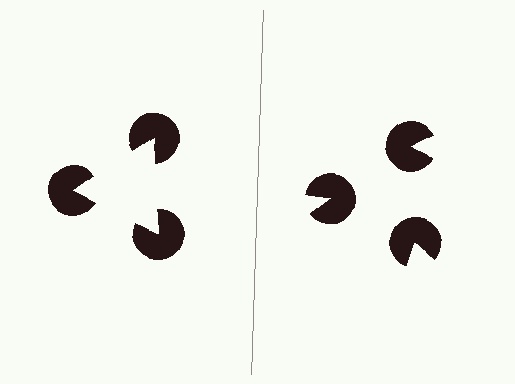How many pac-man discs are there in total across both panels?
6 — 3 on each side.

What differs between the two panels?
The pac-man discs are positioned identically on both sides; only the wedge orientations differ. On the left they align to a triangle; on the right they are misaligned.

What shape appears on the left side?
An illusory triangle.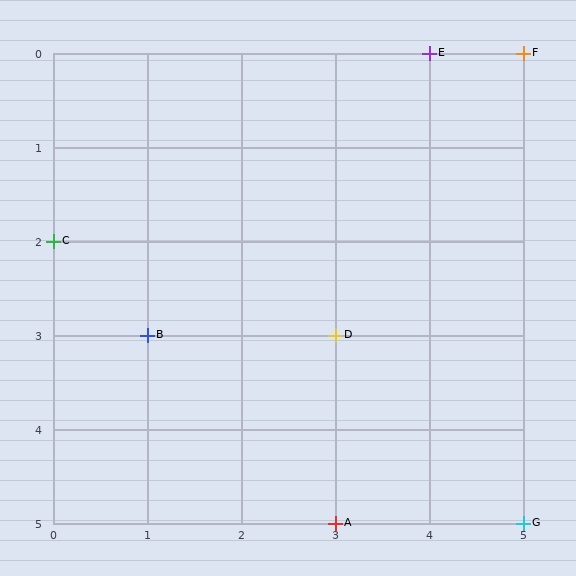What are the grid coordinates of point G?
Point G is at grid coordinates (5, 5).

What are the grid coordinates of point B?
Point B is at grid coordinates (1, 3).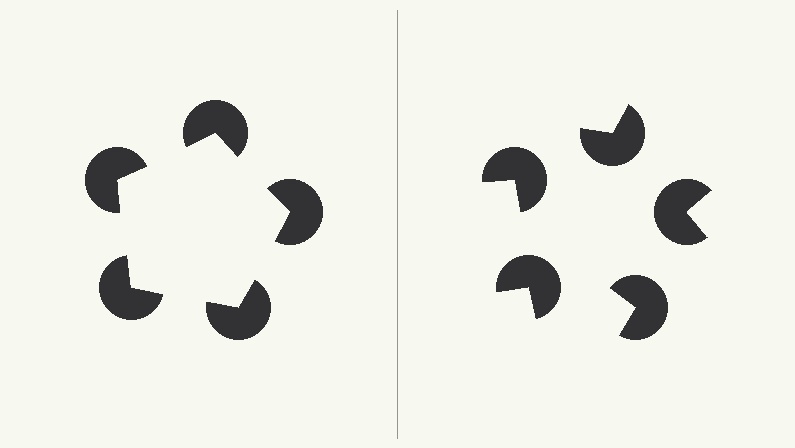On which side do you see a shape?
An illusory pentagon appears on the left side. On the right side the wedge cuts are rotated, so no coherent shape forms.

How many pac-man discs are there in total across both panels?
10 — 5 on each side.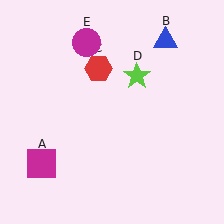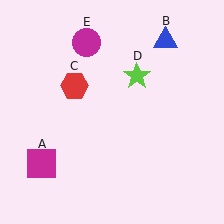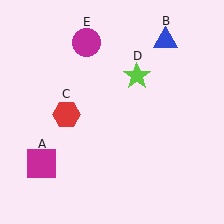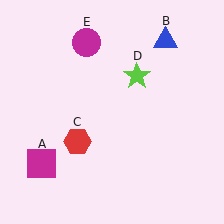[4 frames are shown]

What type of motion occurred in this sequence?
The red hexagon (object C) rotated counterclockwise around the center of the scene.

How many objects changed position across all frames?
1 object changed position: red hexagon (object C).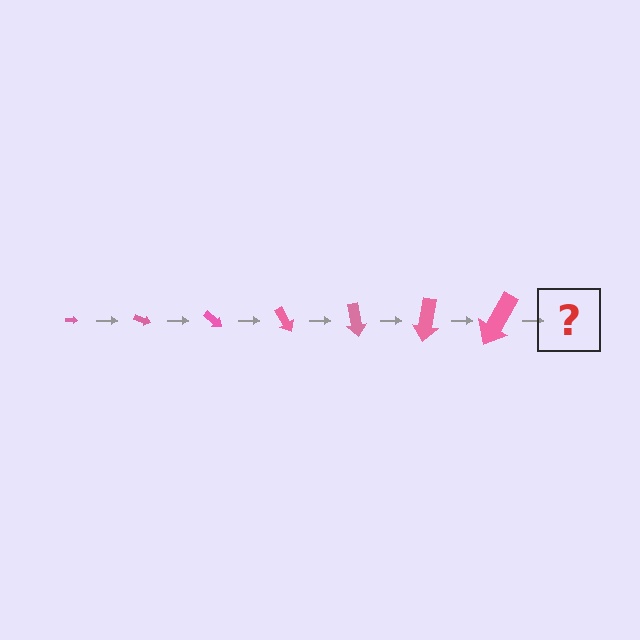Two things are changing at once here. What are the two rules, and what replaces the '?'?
The two rules are that the arrow grows larger each step and it rotates 20 degrees each step. The '?' should be an arrow, larger than the previous one and rotated 140 degrees from the start.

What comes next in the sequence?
The next element should be an arrow, larger than the previous one and rotated 140 degrees from the start.